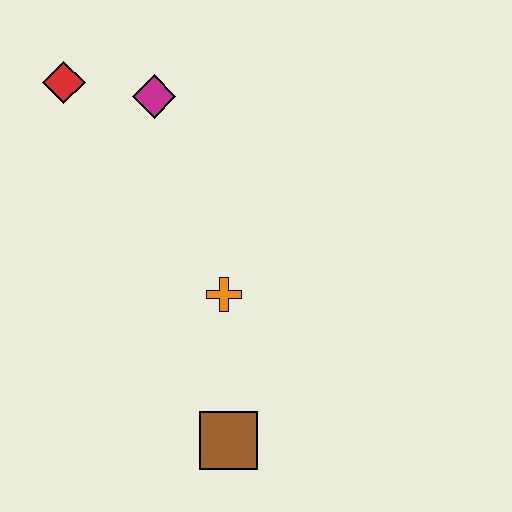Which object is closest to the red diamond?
The magenta diamond is closest to the red diamond.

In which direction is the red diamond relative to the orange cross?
The red diamond is above the orange cross.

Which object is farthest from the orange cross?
The red diamond is farthest from the orange cross.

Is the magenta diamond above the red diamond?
No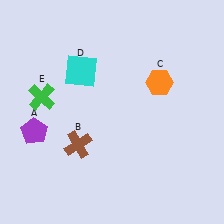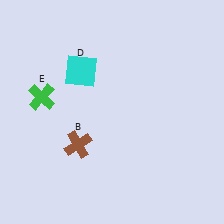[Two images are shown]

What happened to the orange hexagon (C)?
The orange hexagon (C) was removed in Image 2. It was in the top-right area of Image 1.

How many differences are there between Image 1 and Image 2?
There are 2 differences between the two images.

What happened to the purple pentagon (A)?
The purple pentagon (A) was removed in Image 2. It was in the bottom-left area of Image 1.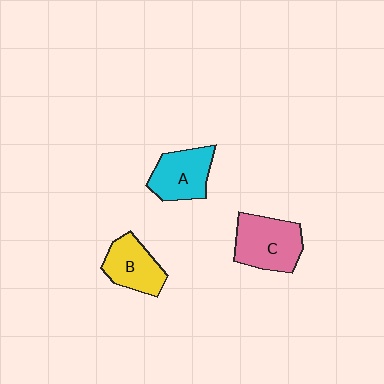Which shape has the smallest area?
Shape B (yellow).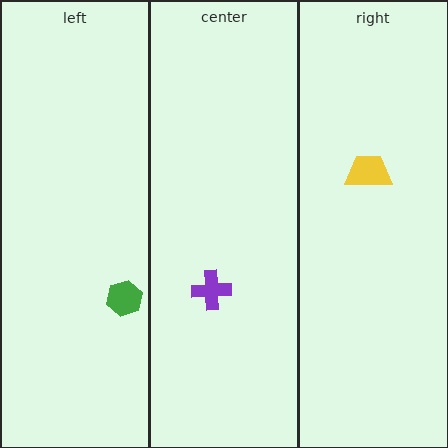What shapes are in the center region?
The purple cross.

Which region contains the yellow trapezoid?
The right region.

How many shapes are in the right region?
1.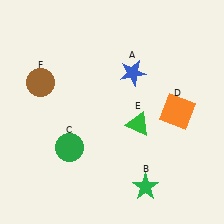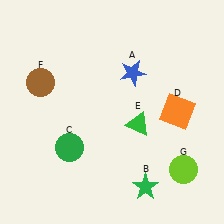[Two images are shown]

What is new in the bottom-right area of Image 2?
A lime circle (G) was added in the bottom-right area of Image 2.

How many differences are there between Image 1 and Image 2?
There is 1 difference between the two images.